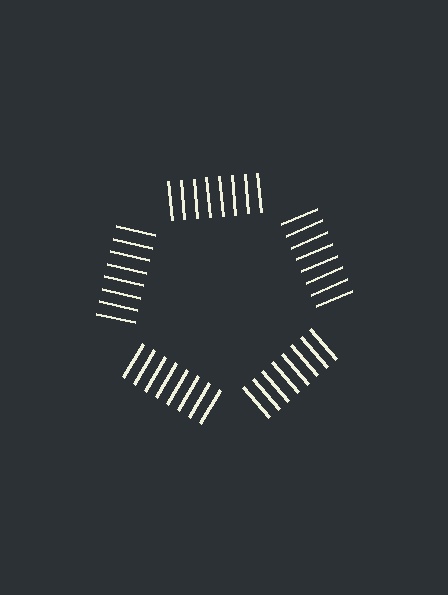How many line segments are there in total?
40 — 8 along each of the 5 edges.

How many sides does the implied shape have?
5 sides — the line-ends trace a pentagon.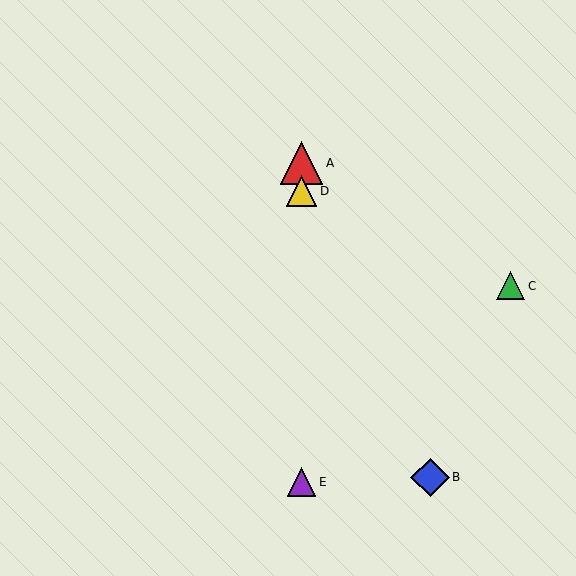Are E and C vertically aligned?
No, E is at x≈302 and C is at x≈511.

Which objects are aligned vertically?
Objects A, D, E are aligned vertically.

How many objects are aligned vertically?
3 objects (A, D, E) are aligned vertically.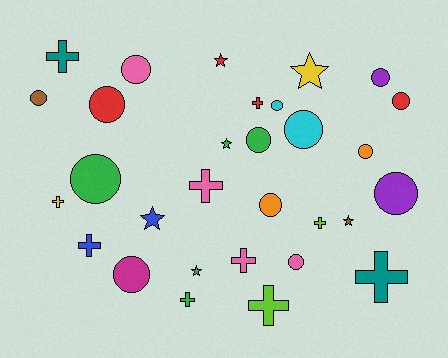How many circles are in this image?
There are 14 circles.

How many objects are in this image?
There are 30 objects.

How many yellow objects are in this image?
There are 2 yellow objects.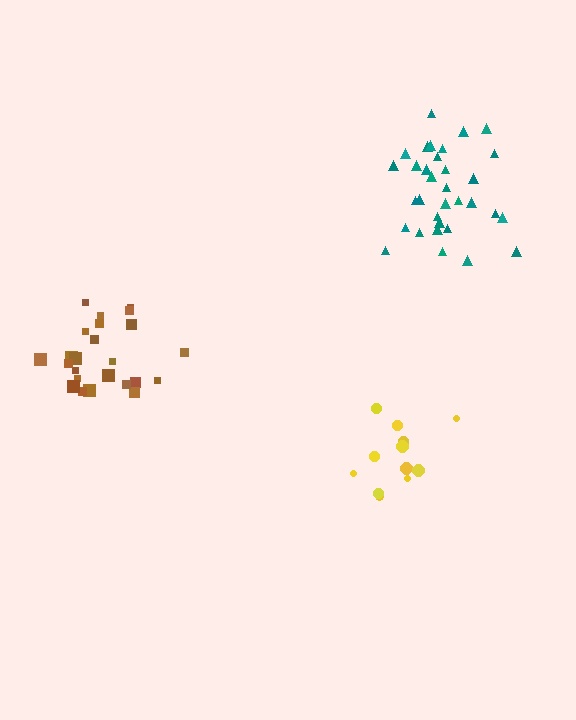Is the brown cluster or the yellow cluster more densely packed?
Yellow.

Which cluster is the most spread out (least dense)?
Brown.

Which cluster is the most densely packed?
Teal.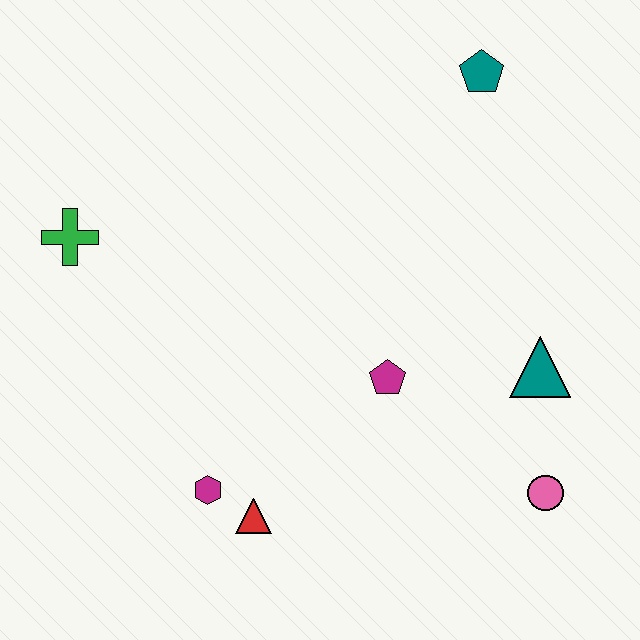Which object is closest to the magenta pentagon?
The teal triangle is closest to the magenta pentagon.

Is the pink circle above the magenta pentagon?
No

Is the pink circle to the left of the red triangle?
No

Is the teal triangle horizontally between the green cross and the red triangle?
No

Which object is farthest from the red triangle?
The teal pentagon is farthest from the red triangle.